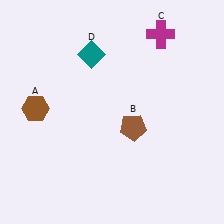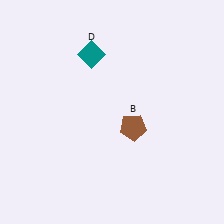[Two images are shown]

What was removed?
The brown hexagon (A), the magenta cross (C) were removed in Image 2.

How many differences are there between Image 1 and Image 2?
There are 2 differences between the two images.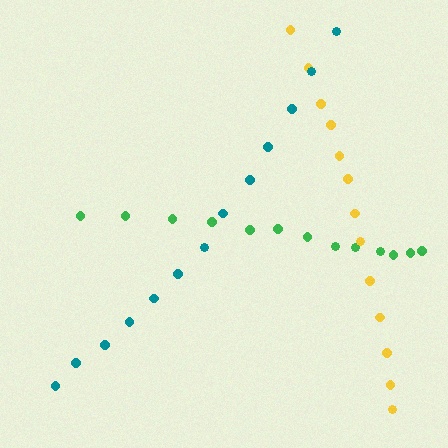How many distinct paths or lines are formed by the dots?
There are 3 distinct paths.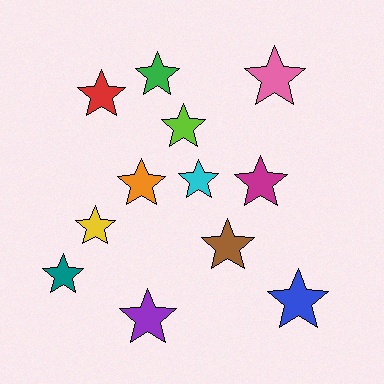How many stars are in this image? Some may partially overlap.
There are 12 stars.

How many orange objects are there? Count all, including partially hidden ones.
There is 1 orange object.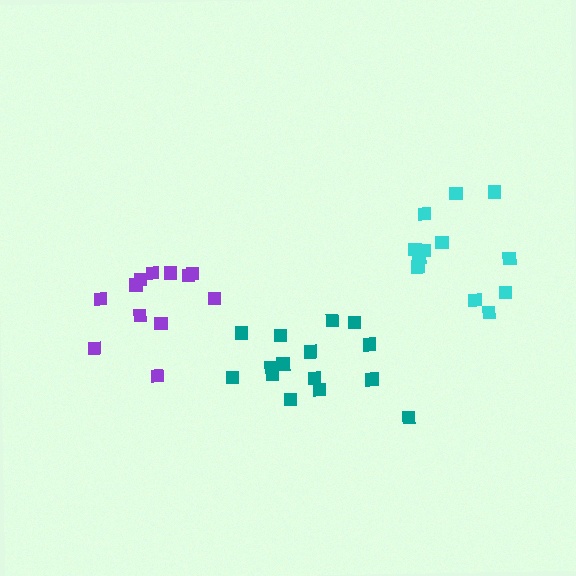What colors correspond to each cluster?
The clusters are colored: purple, teal, cyan.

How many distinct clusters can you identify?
There are 3 distinct clusters.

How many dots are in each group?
Group 1: 12 dots, Group 2: 15 dots, Group 3: 12 dots (39 total).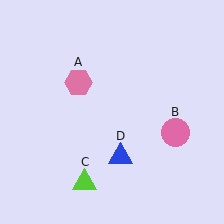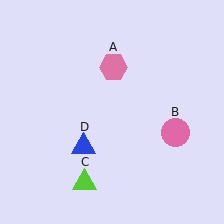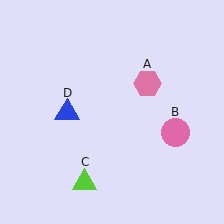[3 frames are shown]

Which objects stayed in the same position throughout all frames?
Pink circle (object B) and lime triangle (object C) remained stationary.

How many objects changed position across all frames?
2 objects changed position: pink hexagon (object A), blue triangle (object D).